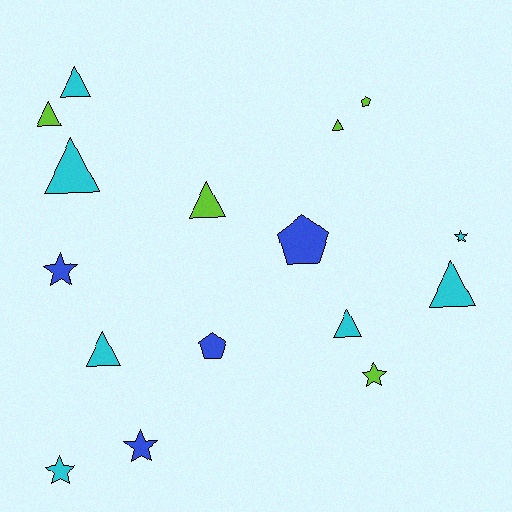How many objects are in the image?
There are 16 objects.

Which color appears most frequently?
Cyan, with 7 objects.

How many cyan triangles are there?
There are 5 cyan triangles.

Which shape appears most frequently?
Triangle, with 8 objects.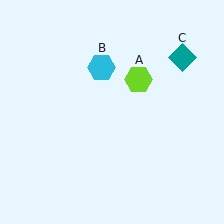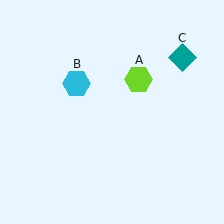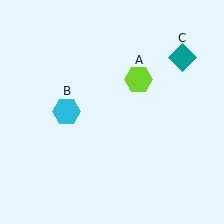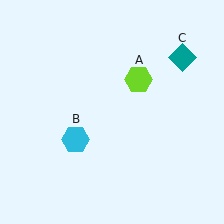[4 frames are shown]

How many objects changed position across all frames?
1 object changed position: cyan hexagon (object B).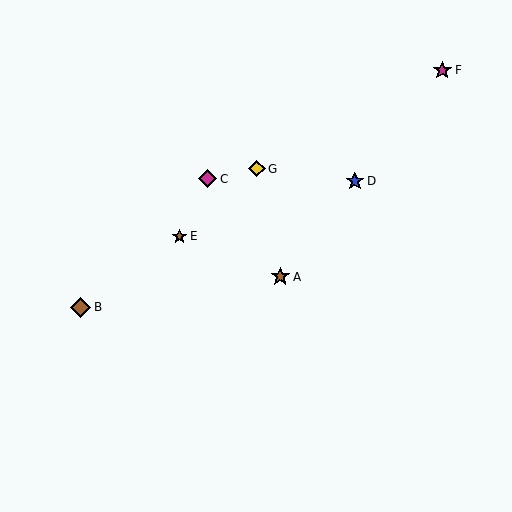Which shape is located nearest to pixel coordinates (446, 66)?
The magenta star (labeled F) at (442, 70) is nearest to that location.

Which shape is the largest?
The brown diamond (labeled B) is the largest.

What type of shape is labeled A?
Shape A is a brown star.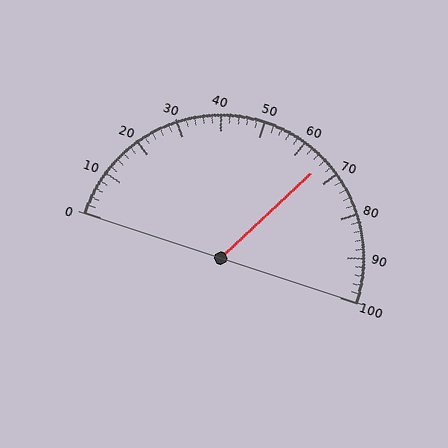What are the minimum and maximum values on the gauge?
The gauge ranges from 0 to 100.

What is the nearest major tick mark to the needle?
The nearest major tick mark is 70.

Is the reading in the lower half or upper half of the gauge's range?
The reading is in the upper half of the range (0 to 100).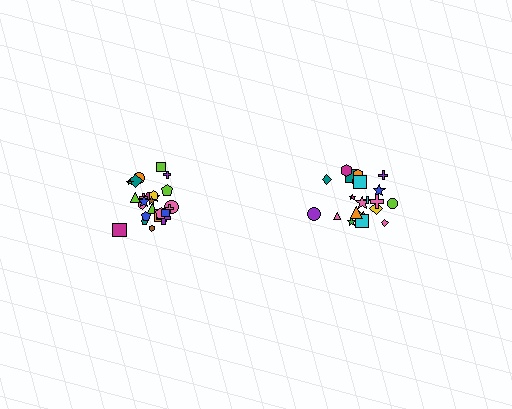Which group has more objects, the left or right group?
The left group.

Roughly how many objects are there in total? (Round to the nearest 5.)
Roughly 45 objects in total.